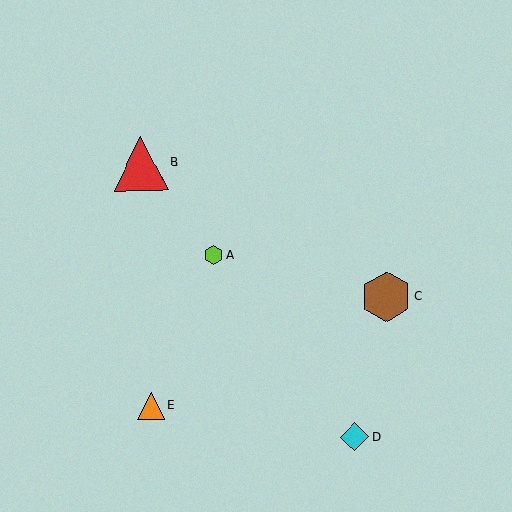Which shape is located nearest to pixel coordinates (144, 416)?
The orange triangle (labeled E) at (151, 406) is nearest to that location.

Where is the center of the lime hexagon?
The center of the lime hexagon is at (213, 255).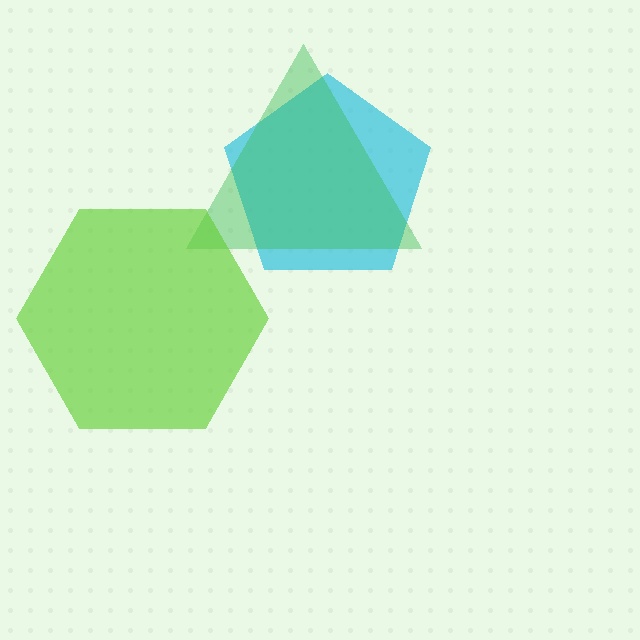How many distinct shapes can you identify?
There are 3 distinct shapes: a cyan pentagon, a green triangle, a lime hexagon.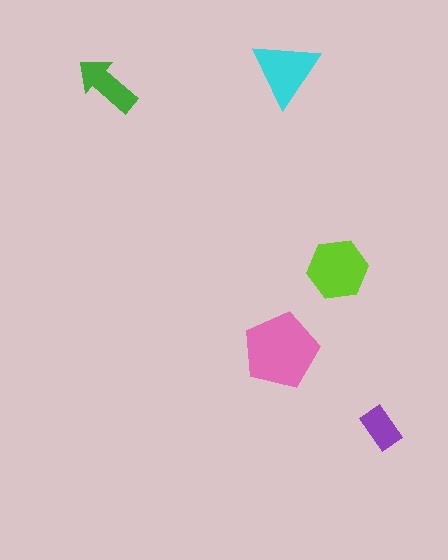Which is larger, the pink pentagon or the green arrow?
The pink pentagon.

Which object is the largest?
The pink pentagon.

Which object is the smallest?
The purple rectangle.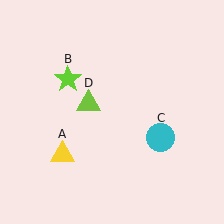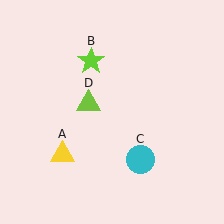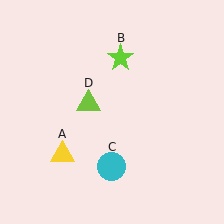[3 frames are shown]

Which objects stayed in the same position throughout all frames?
Yellow triangle (object A) and lime triangle (object D) remained stationary.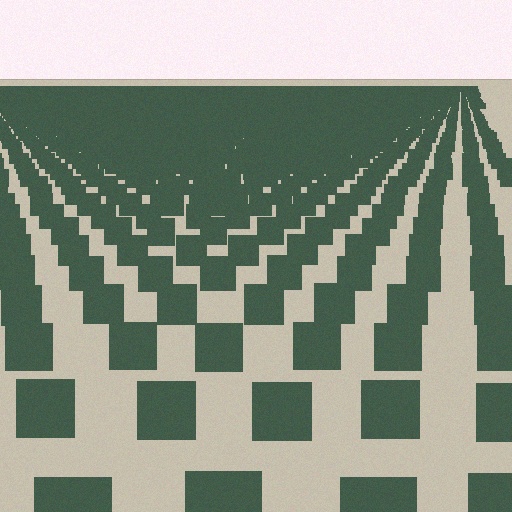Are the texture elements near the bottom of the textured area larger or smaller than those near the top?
Larger. Near the bottom, elements are closer to the viewer and appear at a bigger on-screen size.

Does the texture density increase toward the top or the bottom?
Density increases toward the top.